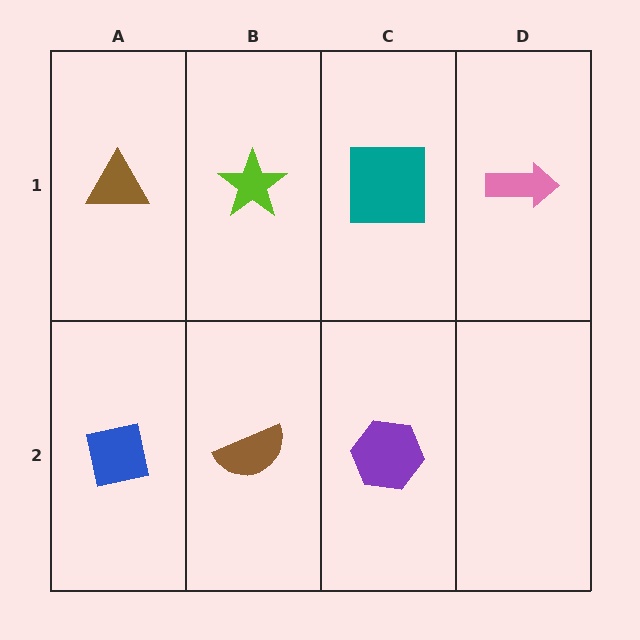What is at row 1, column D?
A pink arrow.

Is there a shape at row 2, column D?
No, that cell is empty.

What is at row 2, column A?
A blue square.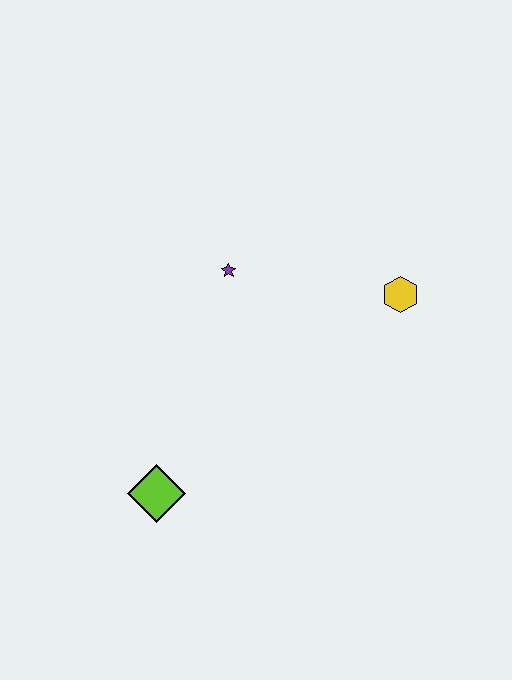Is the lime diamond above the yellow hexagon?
No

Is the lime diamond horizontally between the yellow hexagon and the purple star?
No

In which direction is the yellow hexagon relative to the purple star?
The yellow hexagon is to the right of the purple star.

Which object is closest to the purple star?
The yellow hexagon is closest to the purple star.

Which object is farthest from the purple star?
The lime diamond is farthest from the purple star.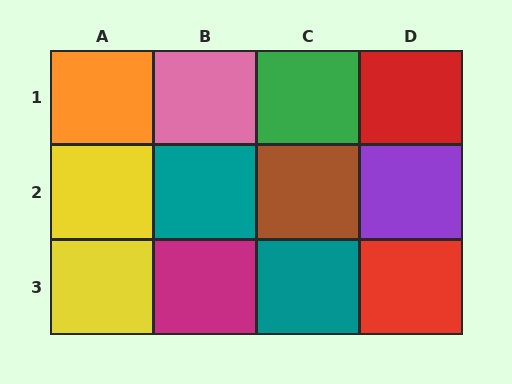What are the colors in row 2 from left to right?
Yellow, teal, brown, purple.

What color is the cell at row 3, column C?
Teal.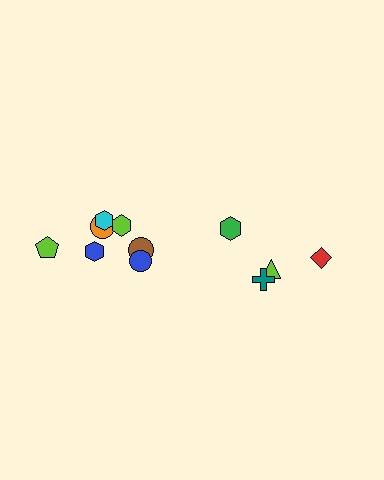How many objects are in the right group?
There are 4 objects.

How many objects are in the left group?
There are 7 objects.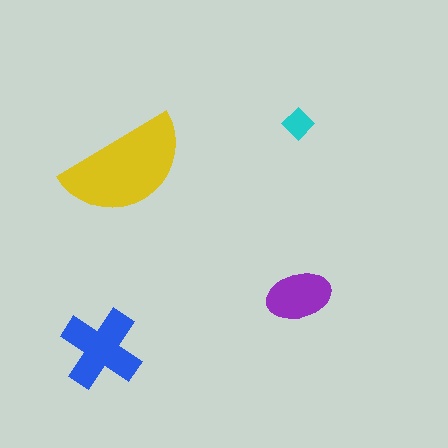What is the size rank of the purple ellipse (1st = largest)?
3rd.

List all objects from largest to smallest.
The yellow semicircle, the blue cross, the purple ellipse, the cyan diamond.